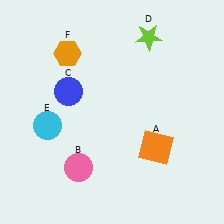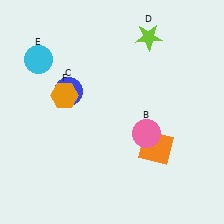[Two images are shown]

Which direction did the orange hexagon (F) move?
The orange hexagon (F) moved down.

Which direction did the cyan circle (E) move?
The cyan circle (E) moved up.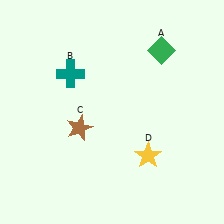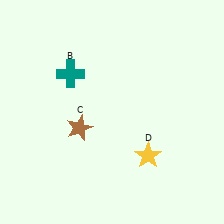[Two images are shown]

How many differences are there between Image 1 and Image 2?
There is 1 difference between the two images.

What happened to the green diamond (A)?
The green diamond (A) was removed in Image 2. It was in the top-right area of Image 1.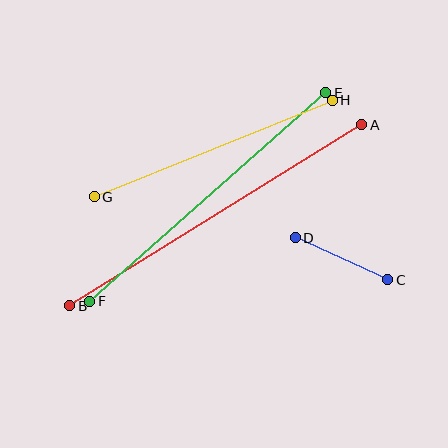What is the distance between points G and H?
The distance is approximately 257 pixels.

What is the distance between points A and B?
The distance is approximately 344 pixels.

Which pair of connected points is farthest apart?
Points A and B are farthest apart.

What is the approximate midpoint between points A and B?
The midpoint is at approximately (216, 215) pixels.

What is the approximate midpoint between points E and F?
The midpoint is at approximately (208, 197) pixels.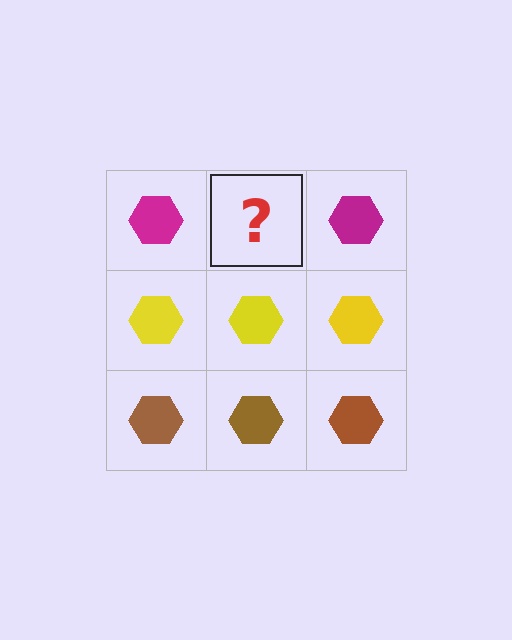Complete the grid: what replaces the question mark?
The question mark should be replaced with a magenta hexagon.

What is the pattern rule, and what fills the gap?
The rule is that each row has a consistent color. The gap should be filled with a magenta hexagon.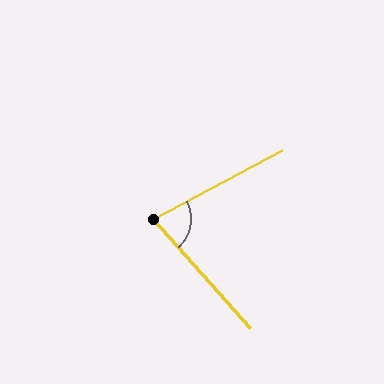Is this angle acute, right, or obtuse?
It is acute.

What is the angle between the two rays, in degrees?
Approximately 77 degrees.